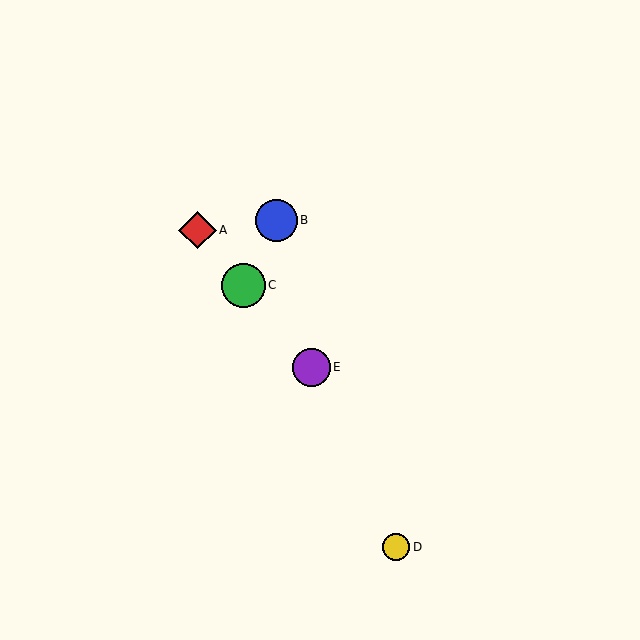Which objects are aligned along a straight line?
Objects A, C, E are aligned along a straight line.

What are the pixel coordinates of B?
Object B is at (276, 221).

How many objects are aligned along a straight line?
3 objects (A, C, E) are aligned along a straight line.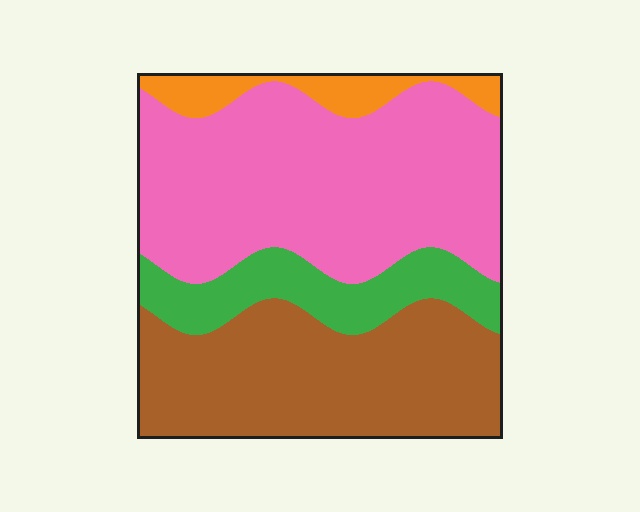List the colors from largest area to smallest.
From largest to smallest: pink, brown, green, orange.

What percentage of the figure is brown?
Brown covers 33% of the figure.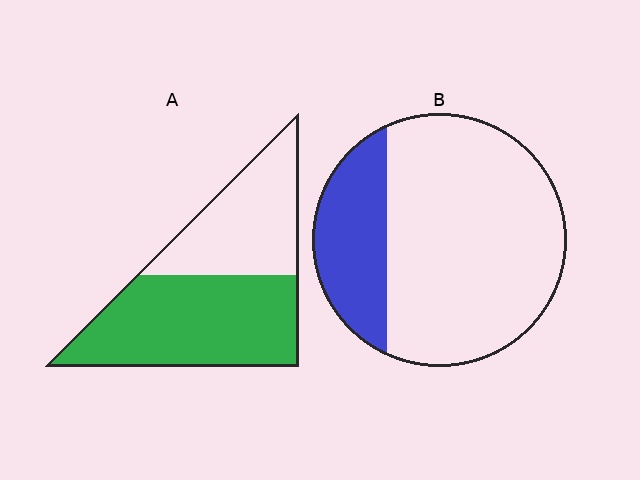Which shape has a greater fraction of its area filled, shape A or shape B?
Shape A.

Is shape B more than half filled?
No.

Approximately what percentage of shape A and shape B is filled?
A is approximately 60% and B is approximately 25%.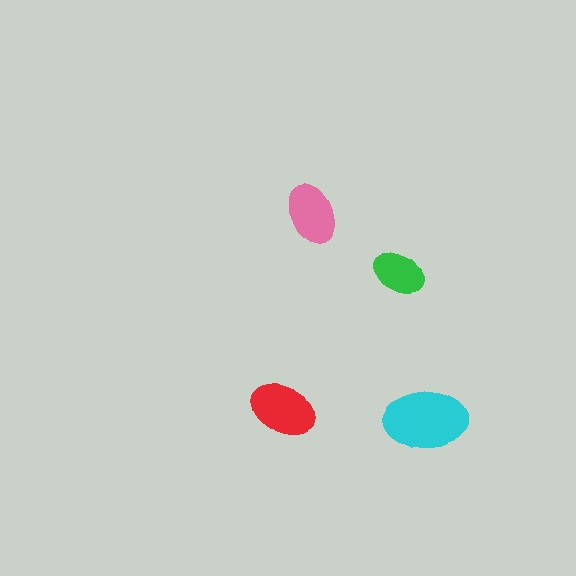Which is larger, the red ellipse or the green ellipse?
The red one.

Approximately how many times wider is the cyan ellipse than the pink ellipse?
About 1.5 times wider.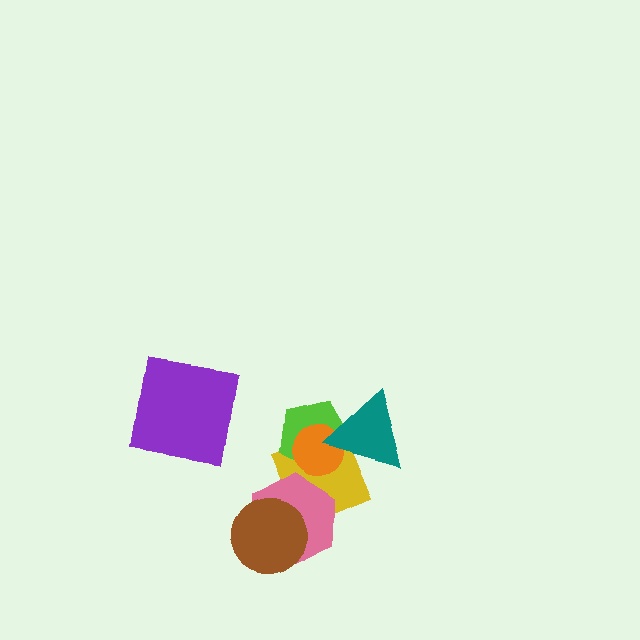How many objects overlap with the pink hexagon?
2 objects overlap with the pink hexagon.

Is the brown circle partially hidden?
No, no other shape covers it.